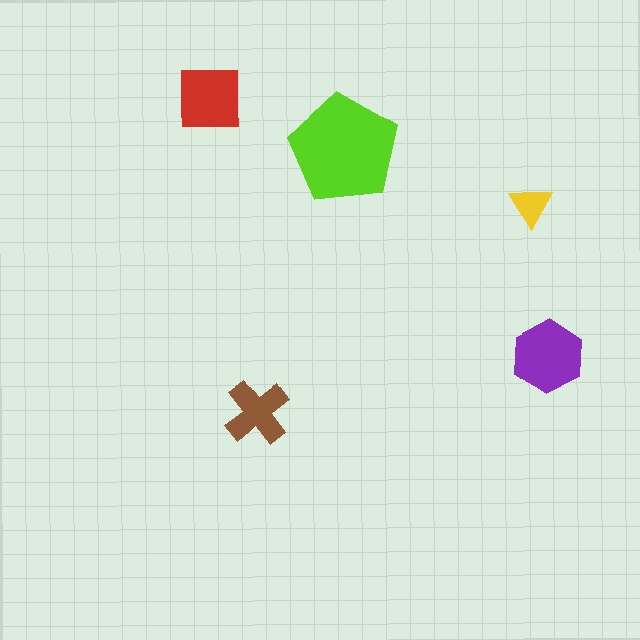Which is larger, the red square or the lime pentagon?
The lime pentagon.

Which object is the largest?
The lime pentagon.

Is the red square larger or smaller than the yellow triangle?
Larger.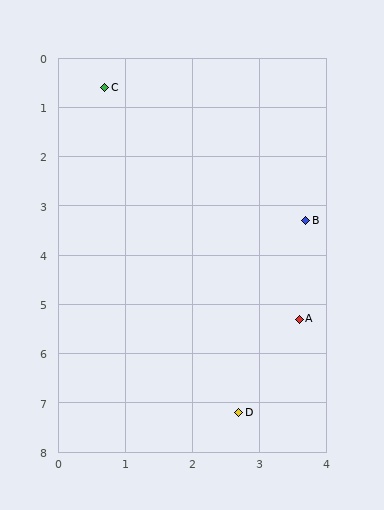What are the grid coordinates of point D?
Point D is at approximately (2.7, 7.2).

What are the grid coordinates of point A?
Point A is at approximately (3.6, 5.3).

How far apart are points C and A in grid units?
Points C and A are about 5.5 grid units apart.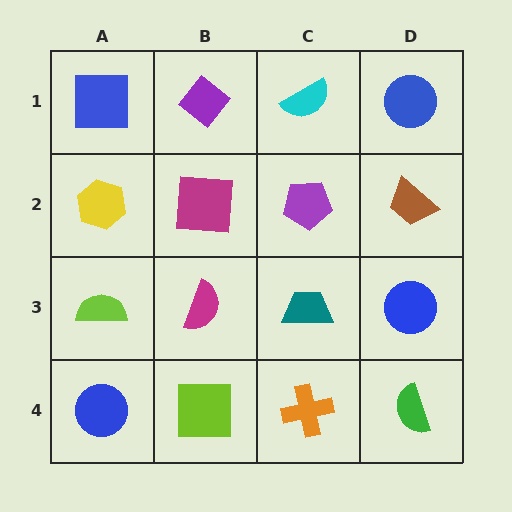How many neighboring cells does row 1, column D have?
2.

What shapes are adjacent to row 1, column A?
A yellow hexagon (row 2, column A), a purple diamond (row 1, column B).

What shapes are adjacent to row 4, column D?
A blue circle (row 3, column D), an orange cross (row 4, column C).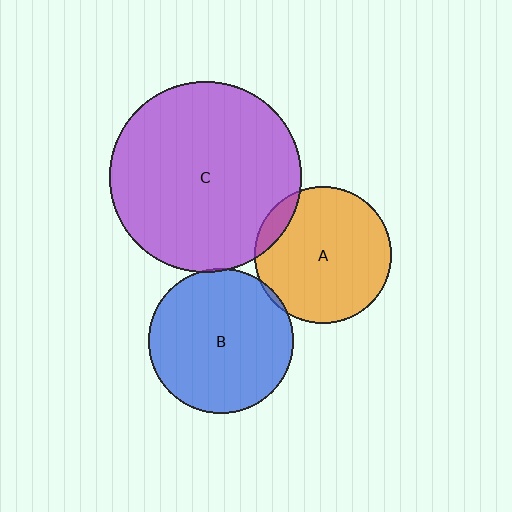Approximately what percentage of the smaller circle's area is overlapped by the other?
Approximately 5%.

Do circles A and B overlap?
Yes.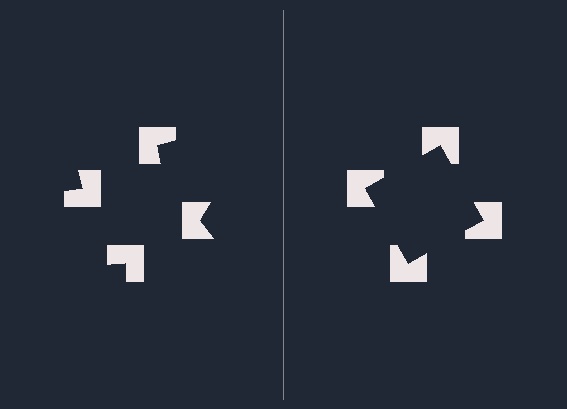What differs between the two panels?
The notched squares are positioned identically on both sides; only the wedge orientations differ. On the right they align to a square; on the left they are misaligned.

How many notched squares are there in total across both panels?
8 — 4 on each side.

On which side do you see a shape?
An illusory square appears on the right side. On the left side the wedge cuts are rotated, so no coherent shape forms.